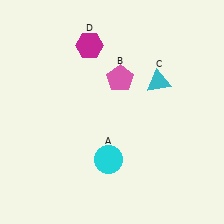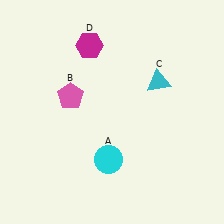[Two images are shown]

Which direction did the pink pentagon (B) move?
The pink pentagon (B) moved left.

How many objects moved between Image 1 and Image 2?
1 object moved between the two images.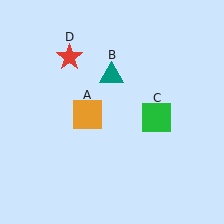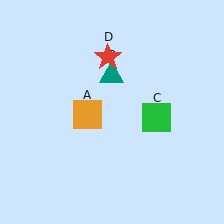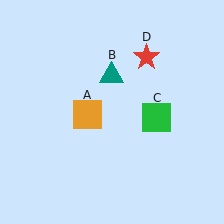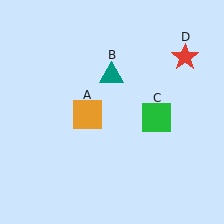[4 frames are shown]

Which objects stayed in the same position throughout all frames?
Orange square (object A) and teal triangle (object B) and green square (object C) remained stationary.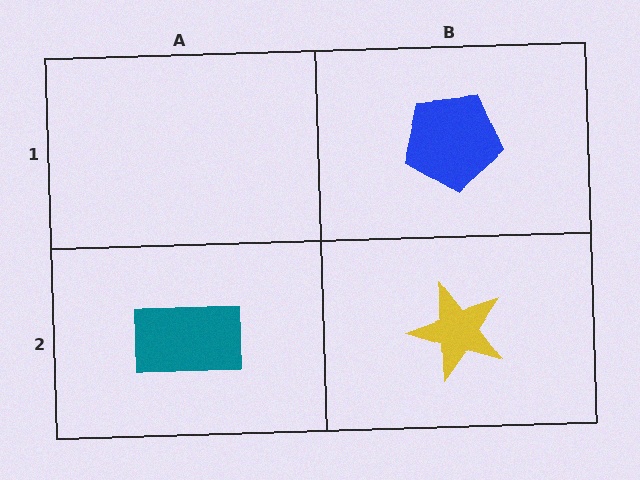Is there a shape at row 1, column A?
No, that cell is empty.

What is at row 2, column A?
A teal rectangle.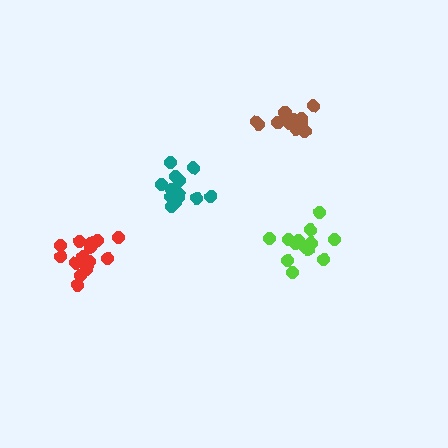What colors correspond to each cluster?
The clusters are colored: teal, brown, lime, red.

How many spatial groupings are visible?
There are 4 spatial groupings.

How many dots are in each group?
Group 1: 15 dots, Group 2: 14 dots, Group 3: 14 dots, Group 4: 18 dots (61 total).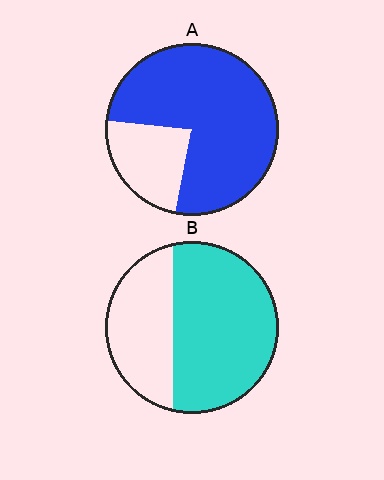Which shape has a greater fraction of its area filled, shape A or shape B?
Shape A.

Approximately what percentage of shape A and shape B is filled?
A is approximately 75% and B is approximately 65%.